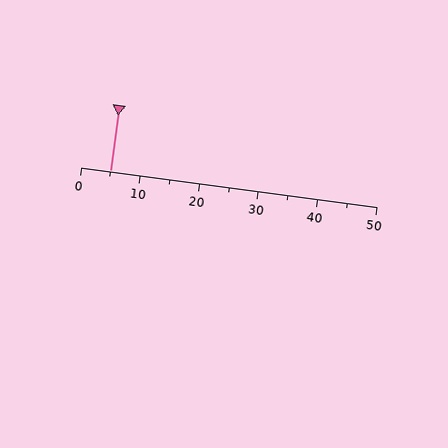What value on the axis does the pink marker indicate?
The marker indicates approximately 5.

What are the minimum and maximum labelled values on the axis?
The axis runs from 0 to 50.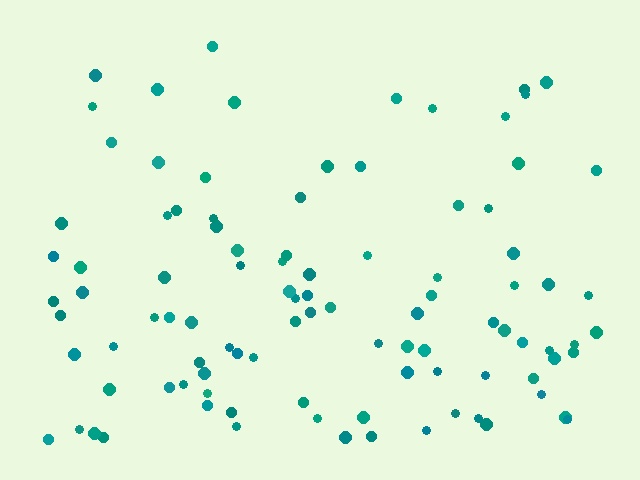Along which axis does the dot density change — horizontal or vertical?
Vertical.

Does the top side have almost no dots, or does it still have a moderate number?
Still a moderate number, just noticeably fewer than the bottom.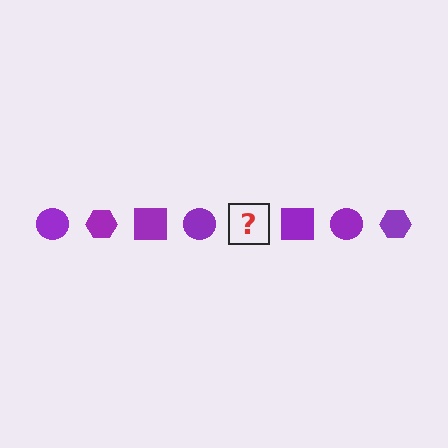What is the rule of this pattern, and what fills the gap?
The rule is that the pattern cycles through circle, hexagon, square shapes in purple. The gap should be filled with a purple hexagon.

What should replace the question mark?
The question mark should be replaced with a purple hexagon.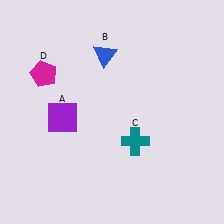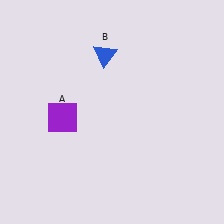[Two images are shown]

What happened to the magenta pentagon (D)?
The magenta pentagon (D) was removed in Image 2. It was in the top-left area of Image 1.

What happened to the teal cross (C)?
The teal cross (C) was removed in Image 2. It was in the bottom-right area of Image 1.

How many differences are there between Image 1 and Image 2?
There are 2 differences between the two images.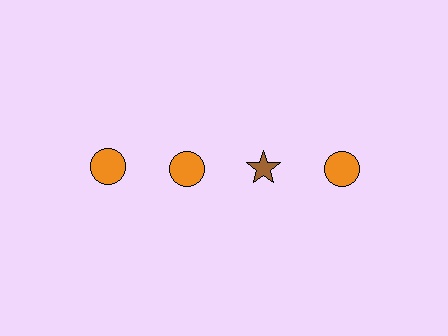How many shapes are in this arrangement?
There are 4 shapes arranged in a grid pattern.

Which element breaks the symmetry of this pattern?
The brown star in the top row, center column breaks the symmetry. All other shapes are orange circles.